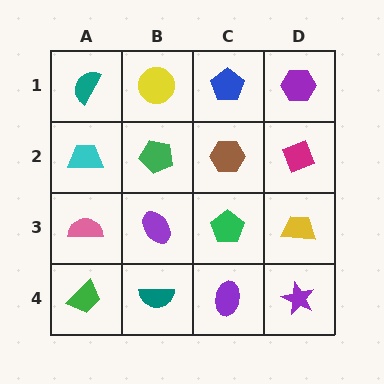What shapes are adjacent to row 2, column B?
A yellow circle (row 1, column B), a purple ellipse (row 3, column B), a cyan trapezoid (row 2, column A), a brown hexagon (row 2, column C).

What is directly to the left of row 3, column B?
A pink semicircle.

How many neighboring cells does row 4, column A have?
2.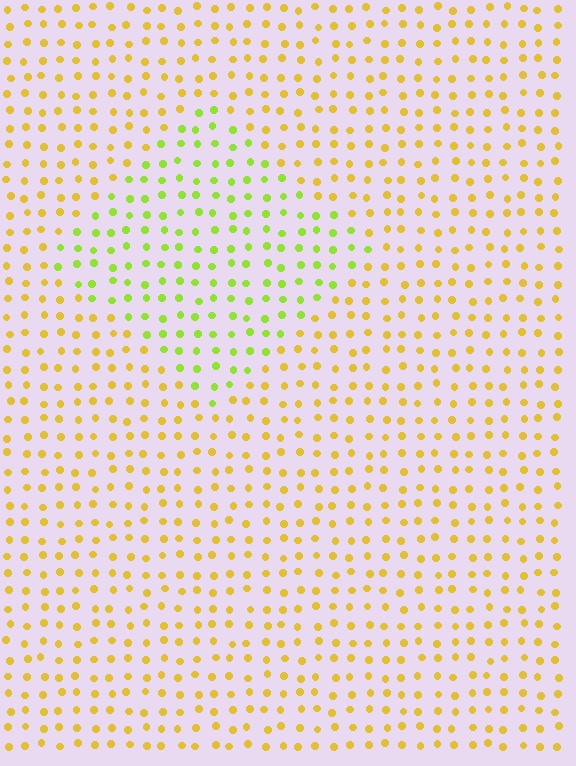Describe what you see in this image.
The image is filled with small yellow elements in a uniform arrangement. A diamond-shaped region is visible where the elements are tinted to a slightly different hue, forming a subtle color boundary.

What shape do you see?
I see a diamond.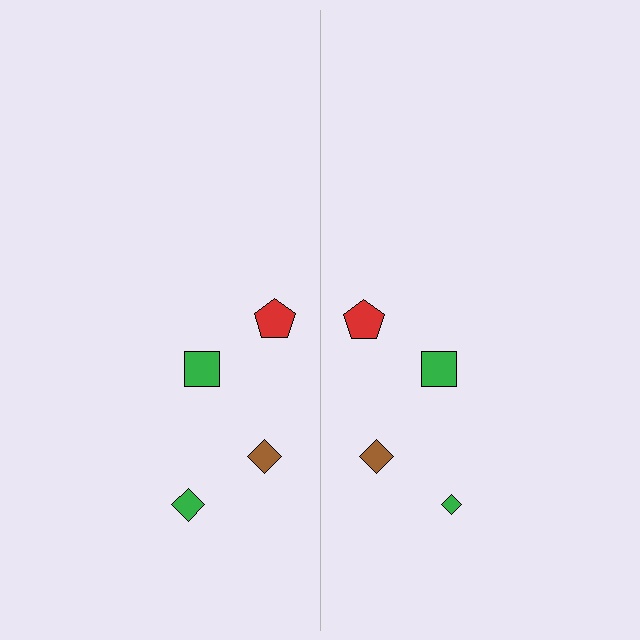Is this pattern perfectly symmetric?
No, the pattern is not perfectly symmetric. The green diamond on the right side has a different size than its mirror counterpart.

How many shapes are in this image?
There are 8 shapes in this image.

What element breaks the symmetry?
The green diamond on the right side has a different size than its mirror counterpart.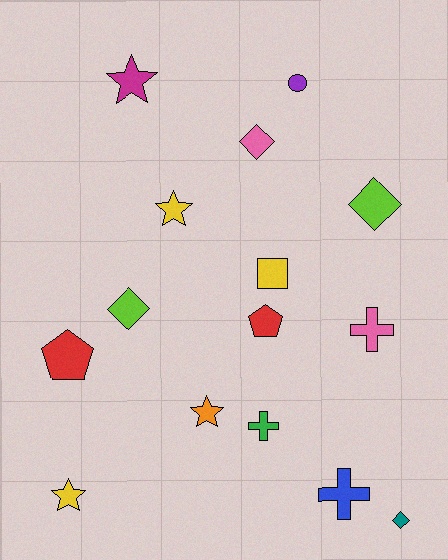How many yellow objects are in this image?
There are 3 yellow objects.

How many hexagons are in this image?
There are no hexagons.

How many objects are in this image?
There are 15 objects.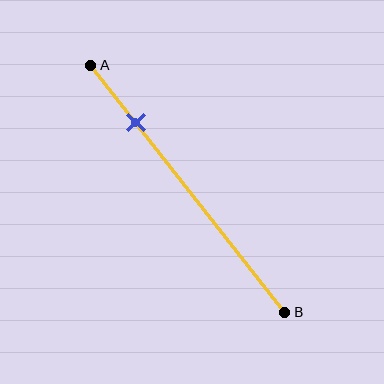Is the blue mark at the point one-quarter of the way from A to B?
Yes, the mark is approximately at the one-quarter point.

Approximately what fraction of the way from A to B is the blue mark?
The blue mark is approximately 25% of the way from A to B.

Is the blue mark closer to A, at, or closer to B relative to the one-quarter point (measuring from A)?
The blue mark is approximately at the one-quarter point of segment AB.